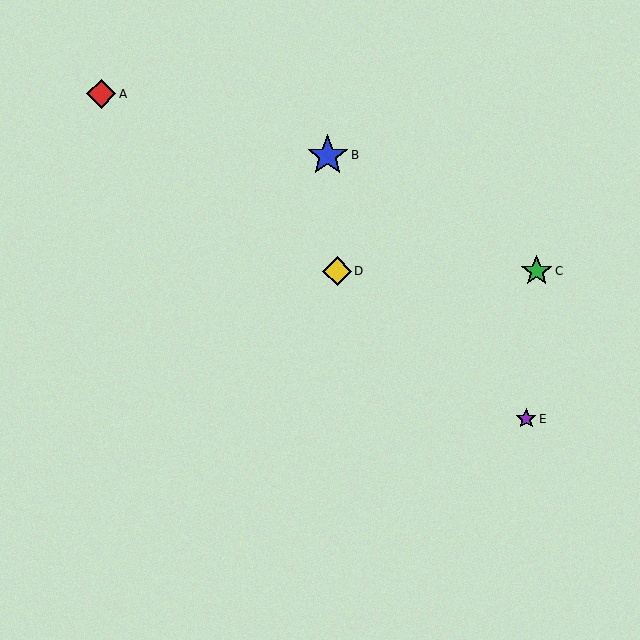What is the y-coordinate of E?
Object E is at y≈419.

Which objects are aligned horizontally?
Objects C, D are aligned horizontally.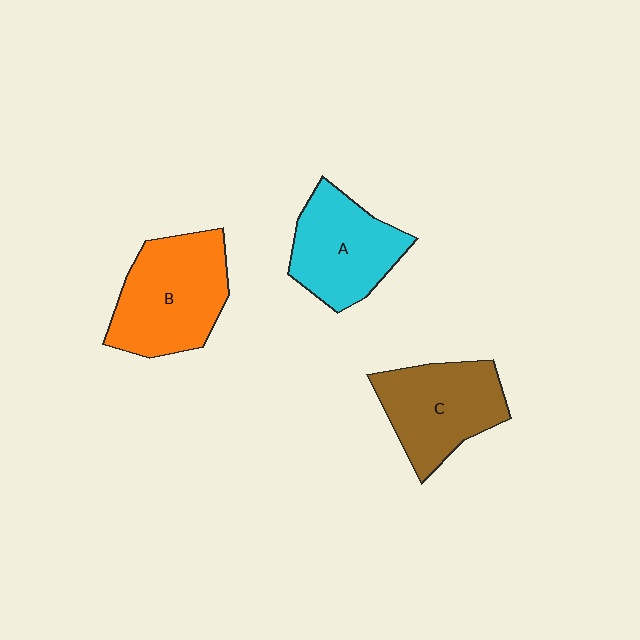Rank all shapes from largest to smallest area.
From largest to smallest: B (orange), C (brown), A (cyan).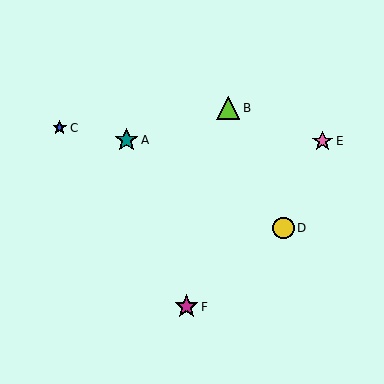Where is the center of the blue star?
The center of the blue star is at (60, 128).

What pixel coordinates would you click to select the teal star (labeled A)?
Click at (126, 140) to select the teal star A.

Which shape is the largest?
The teal star (labeled A) is the largest.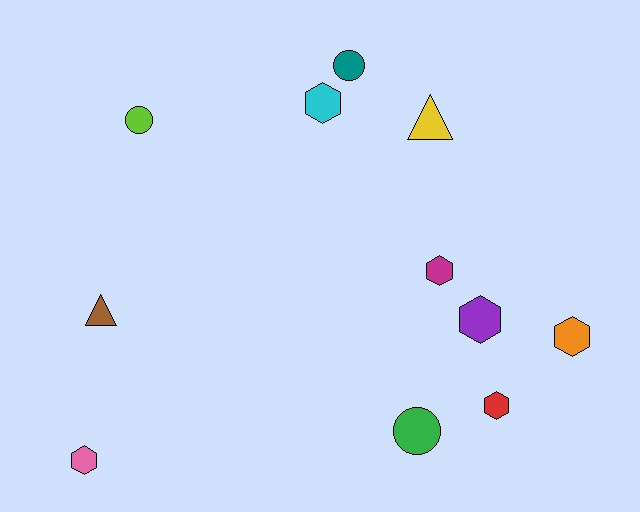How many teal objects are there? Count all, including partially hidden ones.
There is 1 teal object.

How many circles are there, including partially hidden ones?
There are 3 circles.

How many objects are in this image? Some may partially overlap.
There are 11 objects.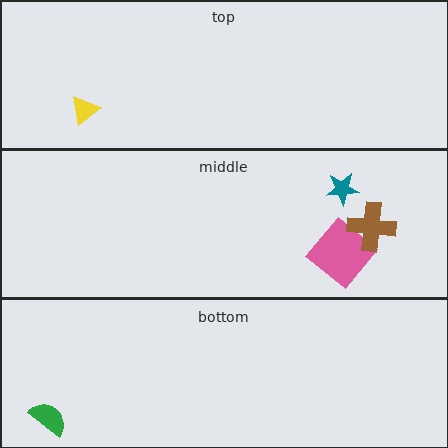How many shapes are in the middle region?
3.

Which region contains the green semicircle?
The bottom region.